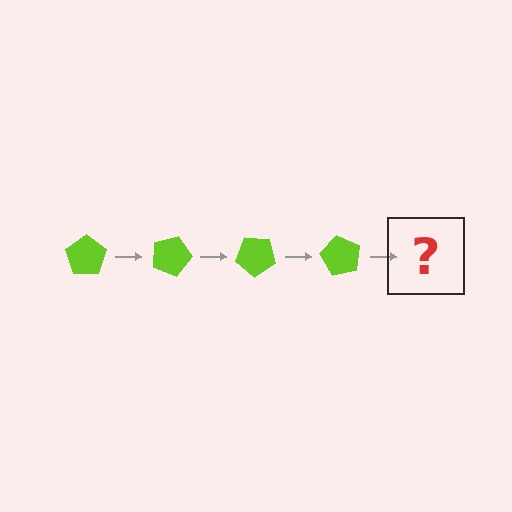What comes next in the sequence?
The next element should be a lime pentagon rotated 80 degrees.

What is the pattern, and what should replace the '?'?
The pattern is that the pentagon rotates 20 degrees each step. The '?' should be a lime pentagon rotated 80 degrees.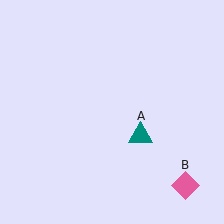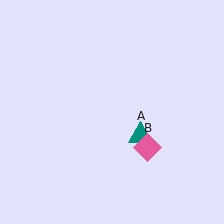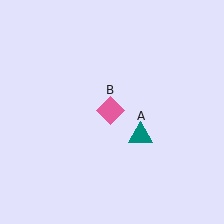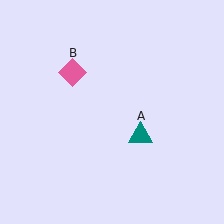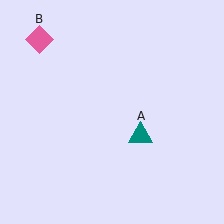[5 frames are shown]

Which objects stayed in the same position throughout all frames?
Teal triangle (object A) remained stationary.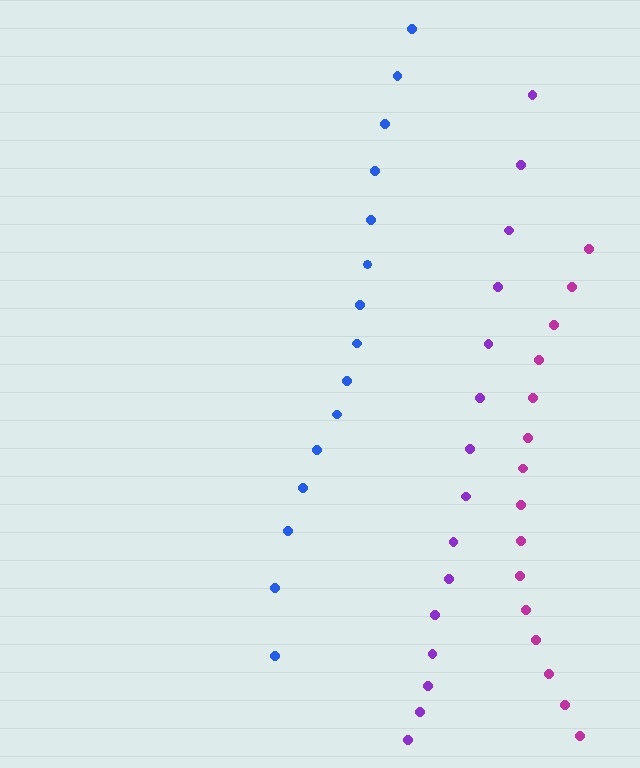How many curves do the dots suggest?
There are 3 distinct paths.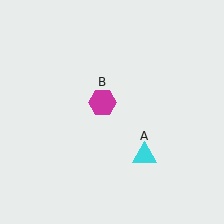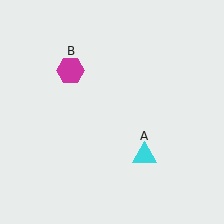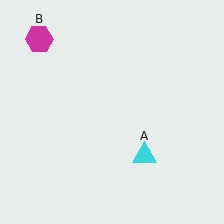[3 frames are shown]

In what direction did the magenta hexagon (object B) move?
The magenta hexagon (object B) moved up and to the left.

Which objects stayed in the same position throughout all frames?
Cyan triangle (object A) remained stationary.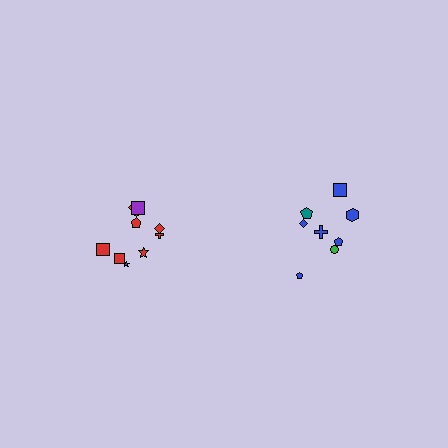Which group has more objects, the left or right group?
The left group.